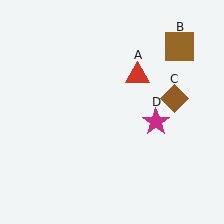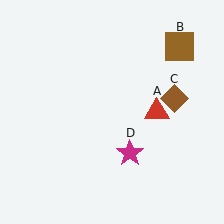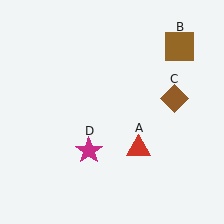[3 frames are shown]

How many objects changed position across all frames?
2 objects changed position: red triangle (object A), magenta star (object D).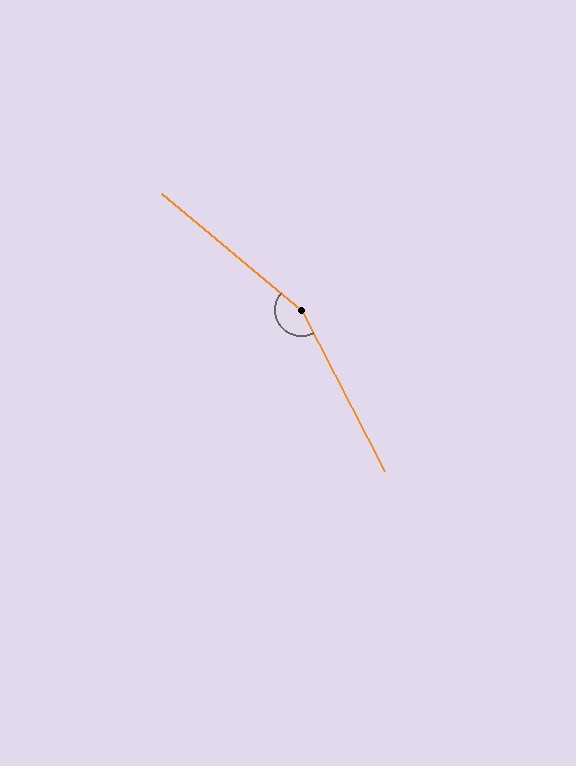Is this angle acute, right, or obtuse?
It is obtuse.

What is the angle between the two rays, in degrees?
Approximately 157 degrees.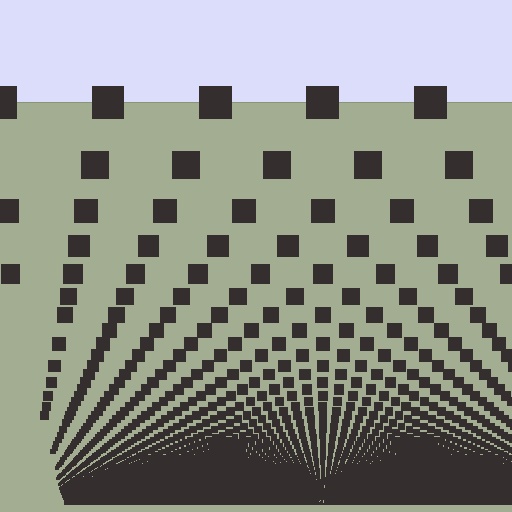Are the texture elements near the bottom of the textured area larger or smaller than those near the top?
Smaller. The gradient is inverted — elements near the bottom are smaller and denser.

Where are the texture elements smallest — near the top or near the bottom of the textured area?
Near the bottom.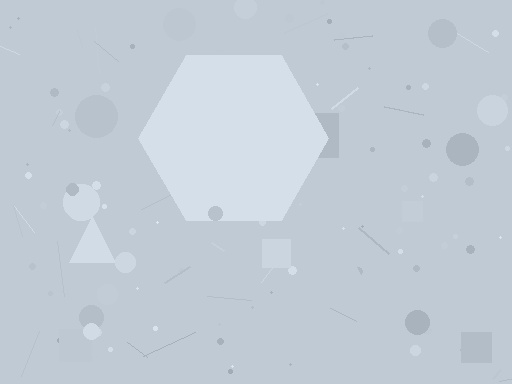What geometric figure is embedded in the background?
A hexagon is embedded in the background.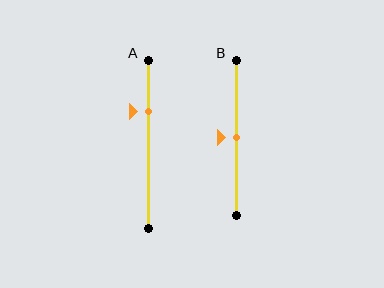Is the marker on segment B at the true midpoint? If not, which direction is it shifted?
Yes, the marker on segment B is at the true midpoint.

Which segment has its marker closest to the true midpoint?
Segment B has its marker closest to the true midpoint.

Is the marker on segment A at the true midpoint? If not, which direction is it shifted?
No, the marker on segment A is shifted upward by about 19% of the segment length.